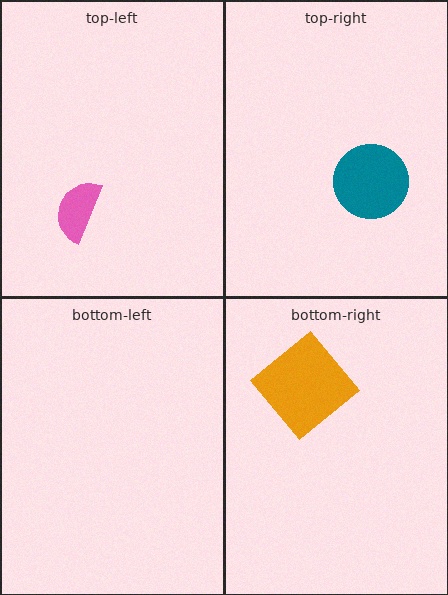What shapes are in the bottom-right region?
The orange diamond.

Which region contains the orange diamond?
The bottom-right region.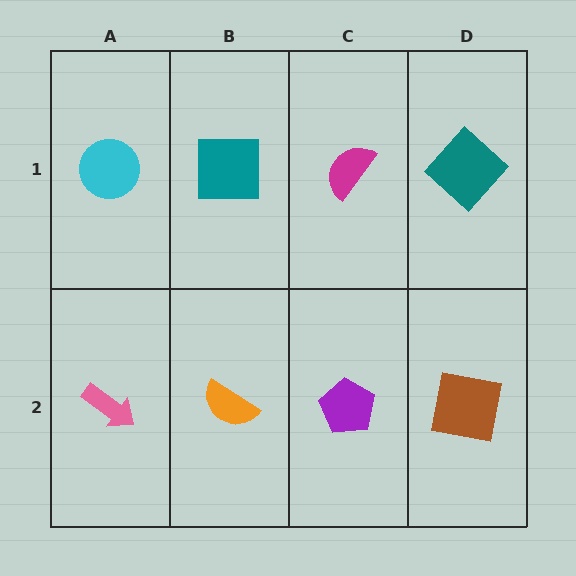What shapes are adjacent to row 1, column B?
An orange semicircle (row 2, column B), a cyan circle (row 1, column A), a magenta semicircle (row 1, column C).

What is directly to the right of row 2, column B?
A purple pentagon.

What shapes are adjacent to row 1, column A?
A pink arrow (row 2, column A), a teal square (row 1, column B).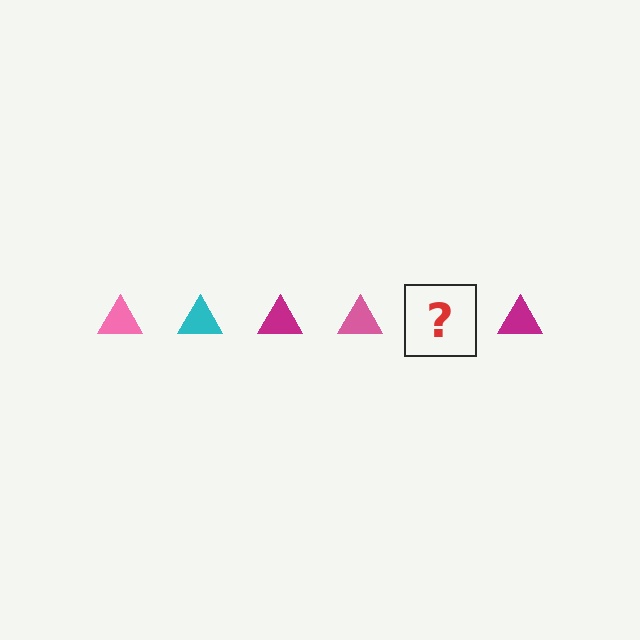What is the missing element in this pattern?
The missing element is a cyan triangle.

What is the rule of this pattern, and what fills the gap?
The rule is that the pattern cycles through pink, cyan, magenta triangles. The gap should be filled with a cyan triangle.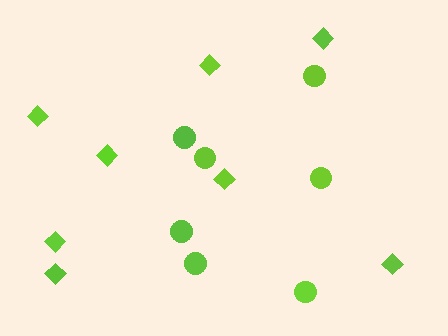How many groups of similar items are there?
There are 2 groups: one group of circles (7) and one group of diamonds (8).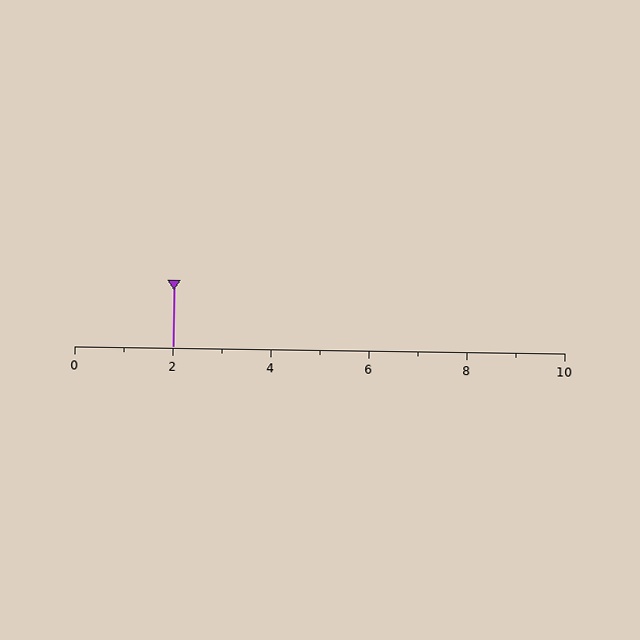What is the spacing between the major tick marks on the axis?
The major ticks are spaced 2 apart.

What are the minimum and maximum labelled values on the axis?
The axis runs from 0 to 10.